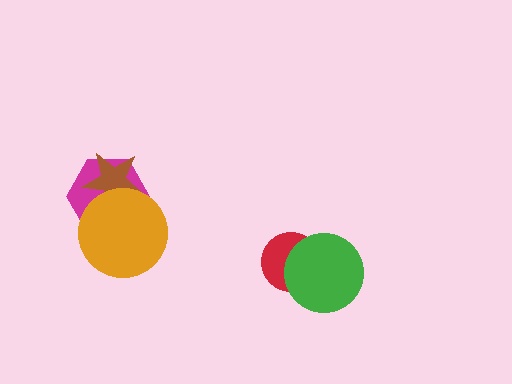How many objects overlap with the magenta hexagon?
2 objects overlap with the magenta hexagon.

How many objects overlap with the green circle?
1 object overlaps with the green circle.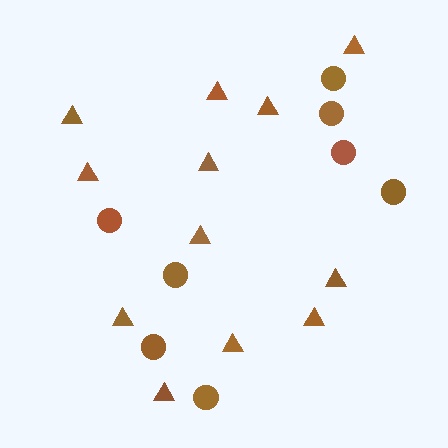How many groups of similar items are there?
There are 2 groups: one group of triangles (12) and one group of circles (8).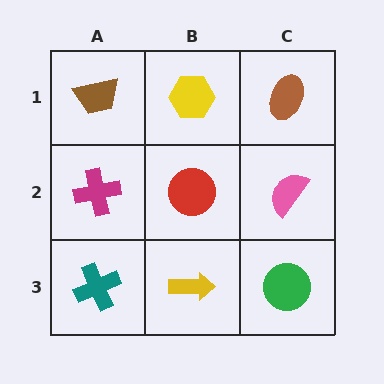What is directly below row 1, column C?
A pink semicircle.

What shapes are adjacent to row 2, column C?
A brown ellipse (row 1, column C), a green circle (row 3, column C), a red circle (row 2, column B).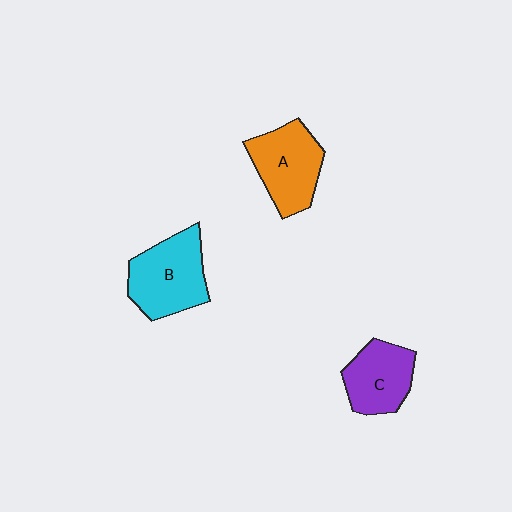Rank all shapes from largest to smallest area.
From largest to smallest: B (cyan), A (orange), C (purple).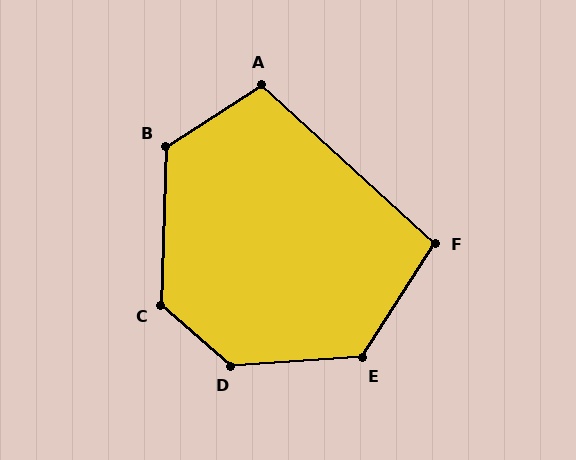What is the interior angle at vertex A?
Approximately 105 degrees (obtuse).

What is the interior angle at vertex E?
Approximately 126 degrees (obtuse).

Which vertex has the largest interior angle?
D, at approximately 135 degrees.